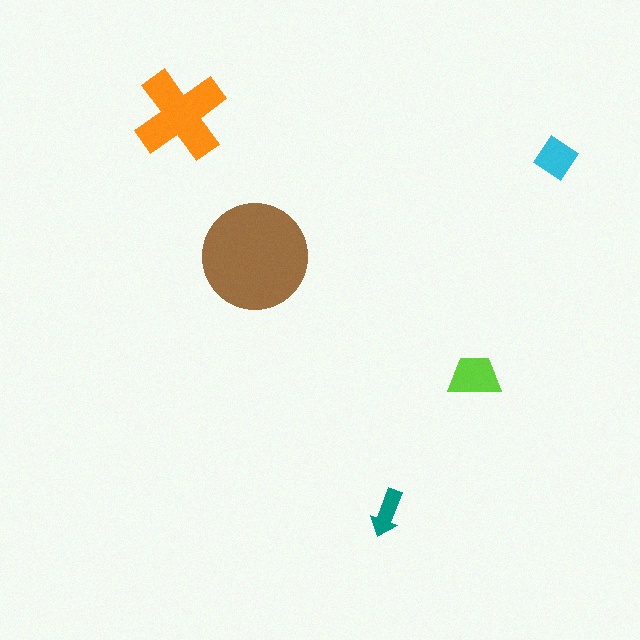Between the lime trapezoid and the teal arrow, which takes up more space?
The lime trapezoid.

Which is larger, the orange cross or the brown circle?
The brown circle.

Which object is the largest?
The brown circle.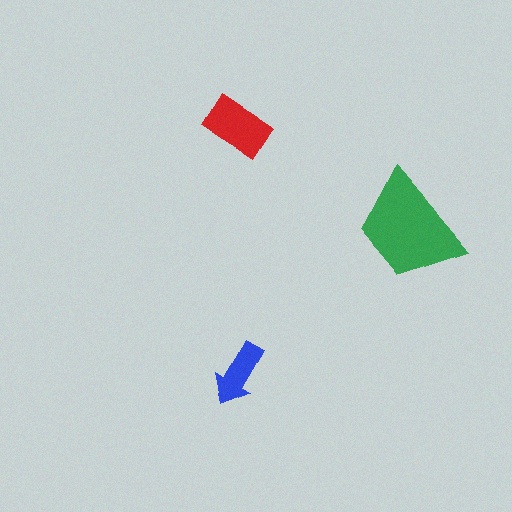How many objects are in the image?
There are 3 objects in the image.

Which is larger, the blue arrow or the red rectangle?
The red rectangle.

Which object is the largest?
The green trapezoid.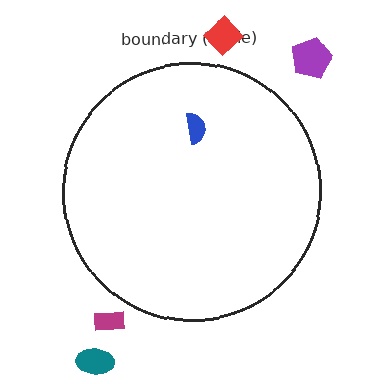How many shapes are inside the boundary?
1 inside, 4 outside.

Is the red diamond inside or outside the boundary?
Outside.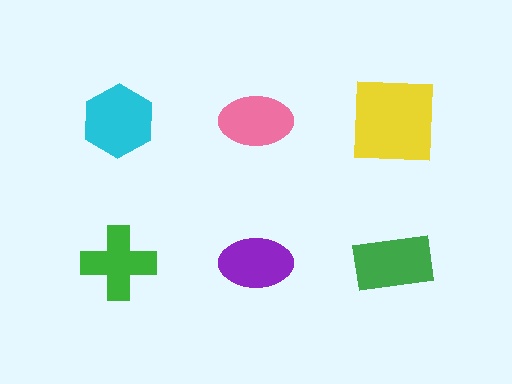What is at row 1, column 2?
A pink ellipse.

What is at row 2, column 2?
A purple ellipse.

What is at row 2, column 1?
A green cross.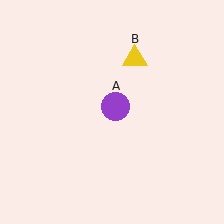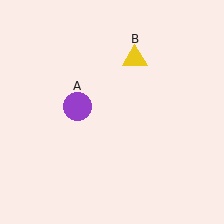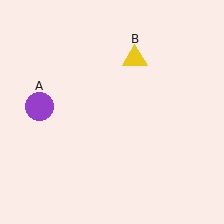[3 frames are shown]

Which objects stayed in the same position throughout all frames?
Yellow triangle (object B) remained stationary.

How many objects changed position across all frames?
1 object changed position: purple circle (object A).